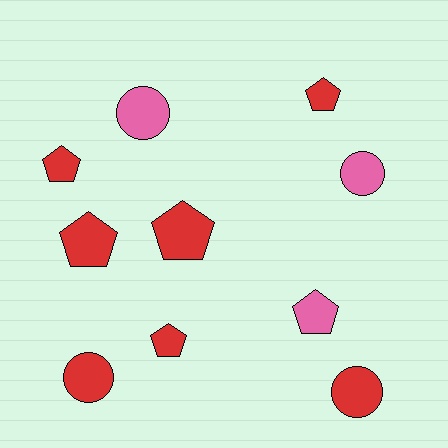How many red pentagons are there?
There are 5 red pentagons.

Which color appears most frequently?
Red, with 7 objects.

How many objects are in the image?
There are 10 objects.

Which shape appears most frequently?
Pentagon, with 6 objects.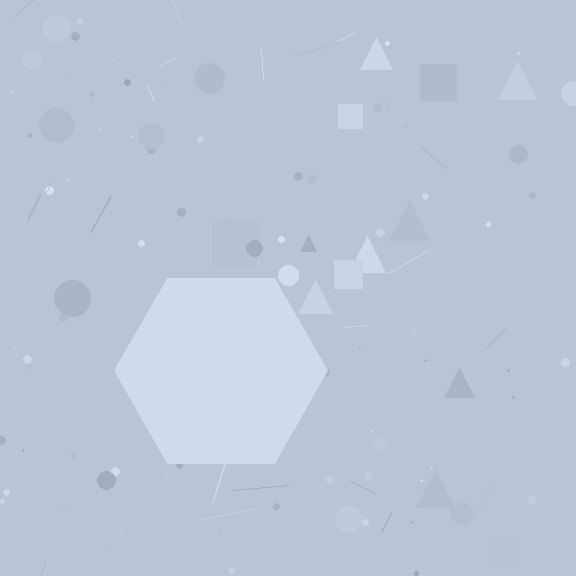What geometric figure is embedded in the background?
A hexagon is embedded in the background.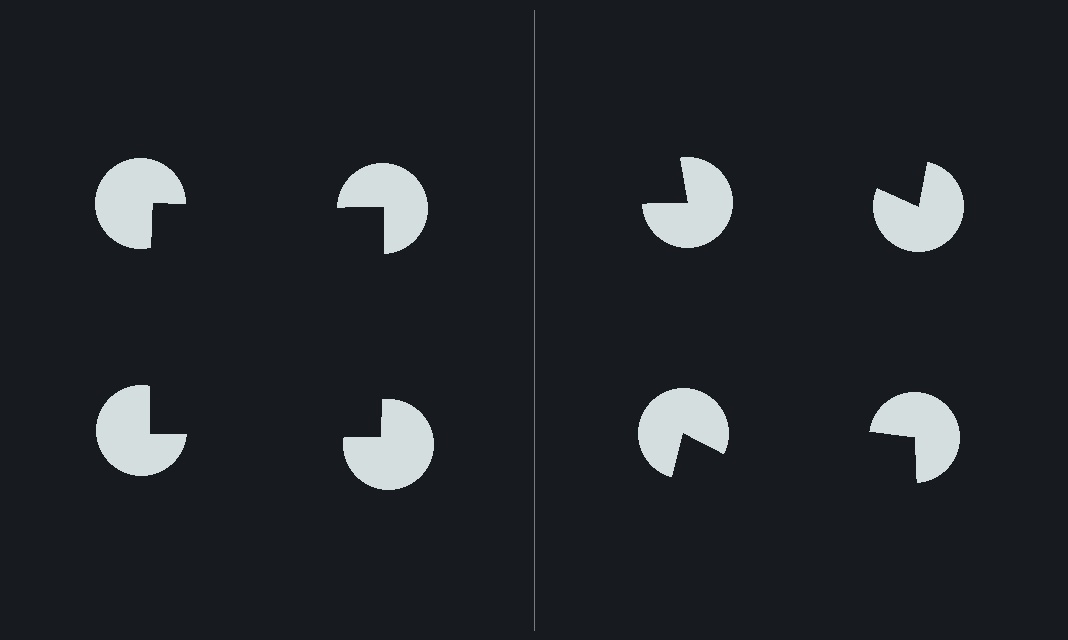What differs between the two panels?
The pac-man discs are positioned identically on both sides; only the wedge orientations differ. On the left they align to a square; on the right they are misaligned.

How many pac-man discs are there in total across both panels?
8 — 4 on each side.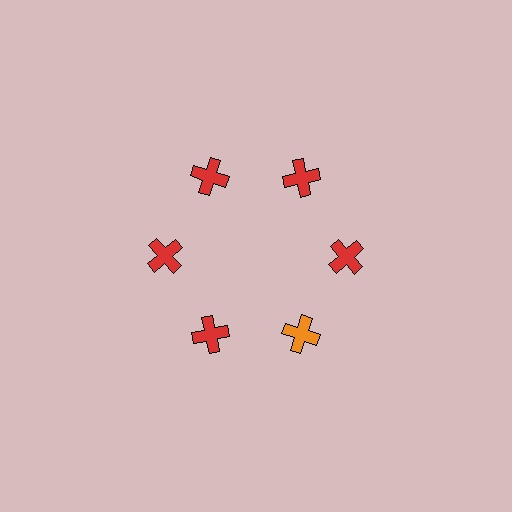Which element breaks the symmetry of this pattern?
The orange cross at roughly the 5 o'clock position breaks the symmetry. All other shapes are red crosses.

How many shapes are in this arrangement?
There are 6 shapes arranged in a ring pattern.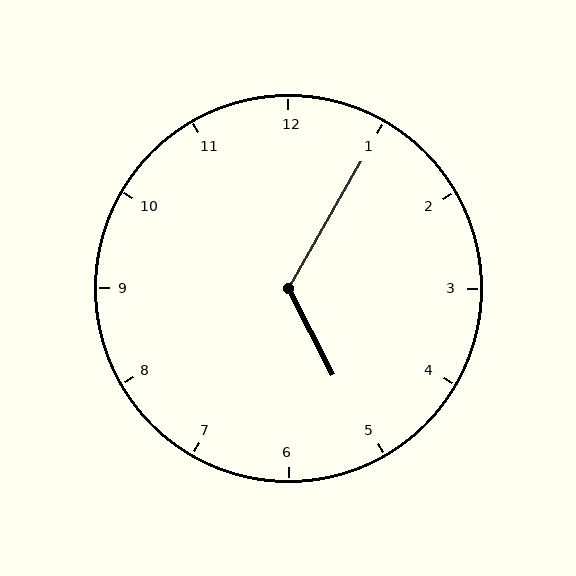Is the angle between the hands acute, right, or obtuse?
It is obtuse.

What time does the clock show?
5:05.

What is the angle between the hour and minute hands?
Approximately 122 degrees.